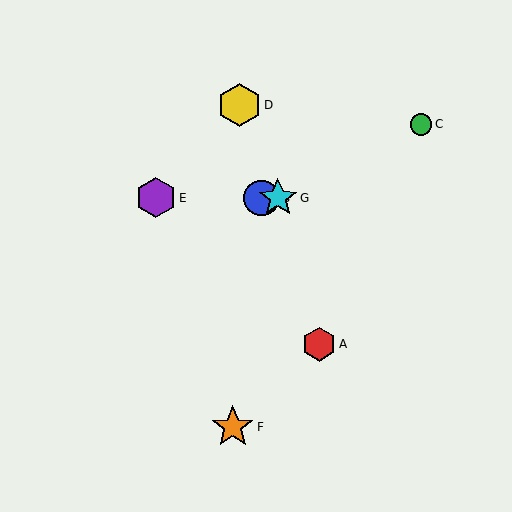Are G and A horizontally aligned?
No, G is at y≈198 and A is at y≈344.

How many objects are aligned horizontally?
3 objects (B, E, G) are aligned horizontally.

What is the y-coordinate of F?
Object F is at y≈427.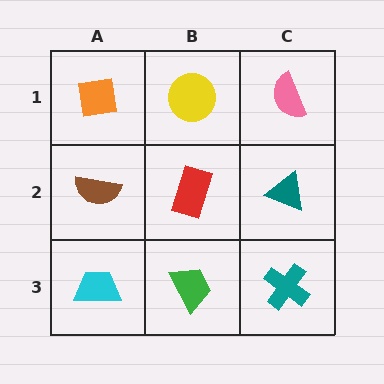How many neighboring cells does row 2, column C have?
3.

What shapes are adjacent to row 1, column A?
A brown semicircle (row 2, column A), a yellow circle (row 1, column B).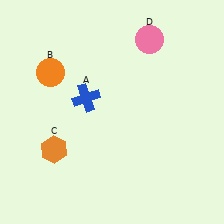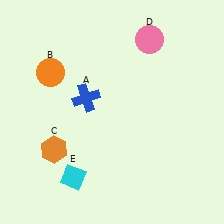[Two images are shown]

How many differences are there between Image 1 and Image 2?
There is 1 difference between the two images.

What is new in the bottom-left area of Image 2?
A cyan diamond (E) was added in the bottom-left area of Image 2.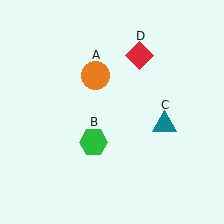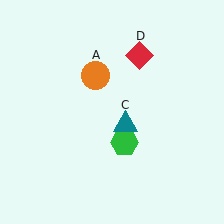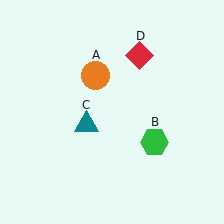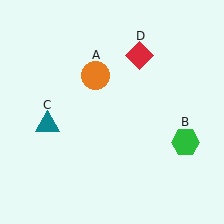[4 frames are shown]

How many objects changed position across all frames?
2 objects changed position: green hexagon (object B), teal triangle (object C).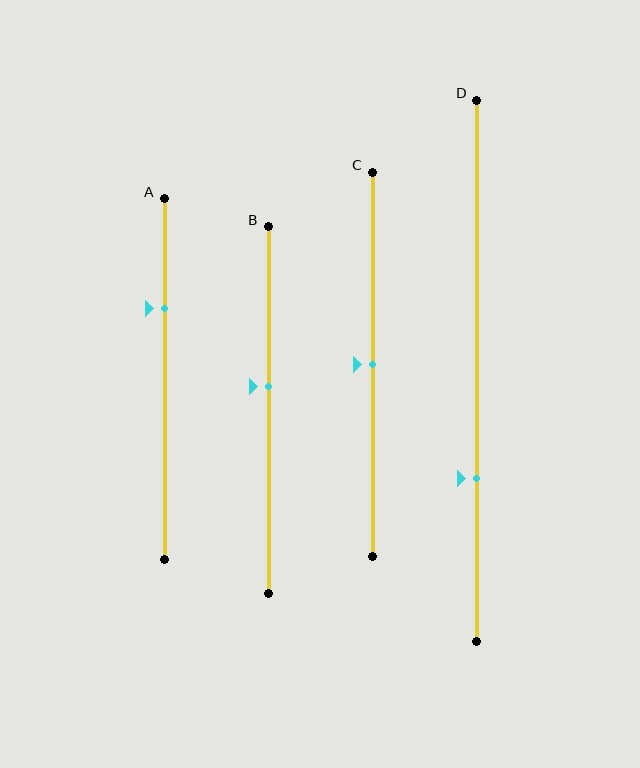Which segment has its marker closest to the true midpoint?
Segment C has its marker closest to the true midpoint.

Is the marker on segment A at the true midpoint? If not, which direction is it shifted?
No, the marker on segment A is shifted upward by about 20% of the segment length.